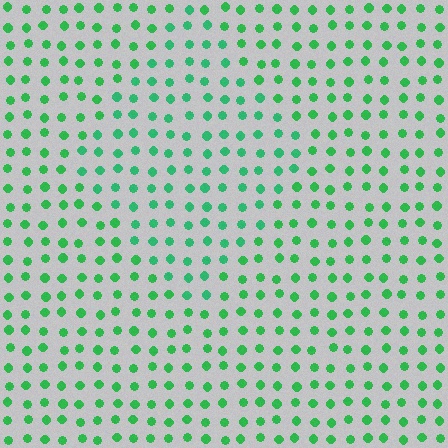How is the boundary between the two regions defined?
The boundary is defined purely by a slight shift in hue (about 16 degrees). Spacing, size, and orientation are identical on both sides.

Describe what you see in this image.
The image is filled with small green elements in a uniform arrangement. A diamond-shaped region is visible where the elements are tinted to a slightly different hue, forming a subtle color boundary.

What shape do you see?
I see a diamond.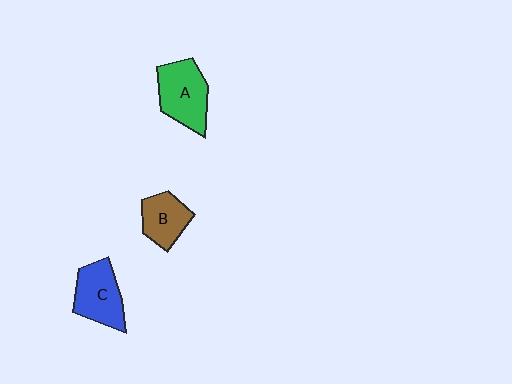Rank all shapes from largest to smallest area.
From largest to smallest: A (green), C (blue), B (brown).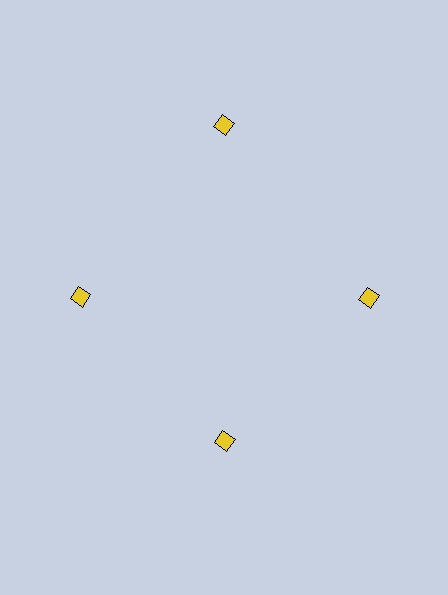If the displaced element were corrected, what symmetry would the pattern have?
It would have 4-fold rotational symmetry — the pattern would map onto itself every 90 degrees.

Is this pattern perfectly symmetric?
No. The 4 yellow diamonds are arranged in a ring, but one element near the 12 o'clock position is pushed outward from the center, breaking the 4-fold rotational symmetry.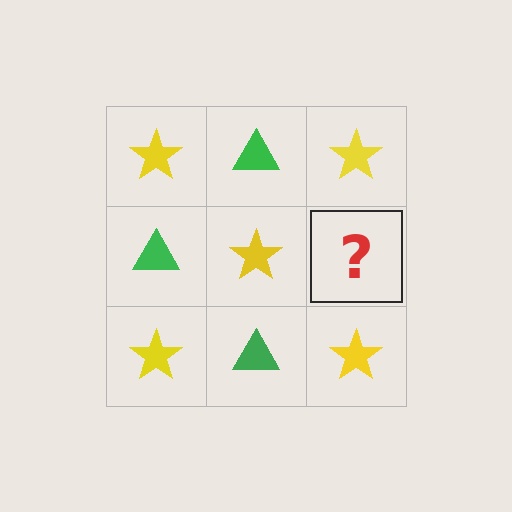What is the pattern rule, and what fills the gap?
The rule is that it alternates yellow star and green triangle in a checkerboard pattern. The gap should be filled with a green triangle.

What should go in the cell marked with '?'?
The missing cell should contain a green triangle.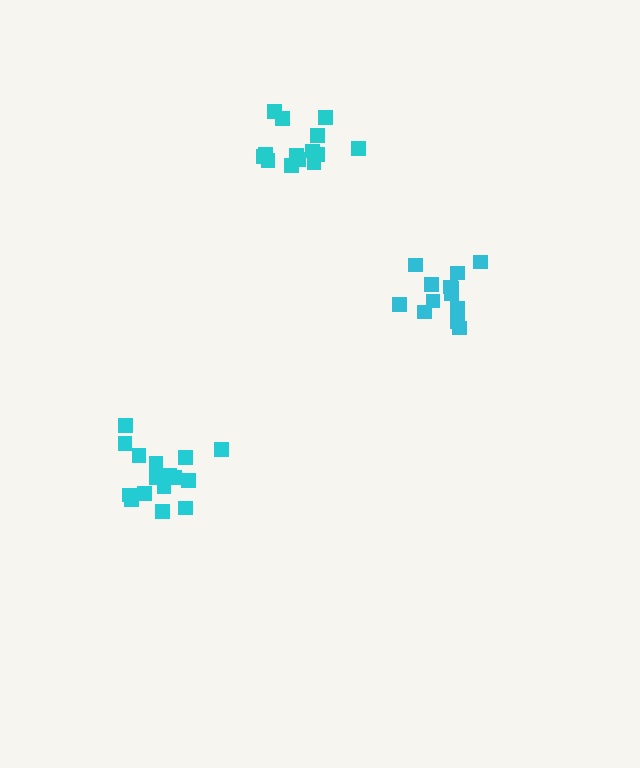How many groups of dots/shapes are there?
There are 3 groups.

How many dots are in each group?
Group 1: 14 dots, Group 2: 16 dots, Group 3: 14 dots (44 total).